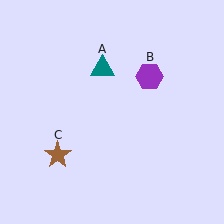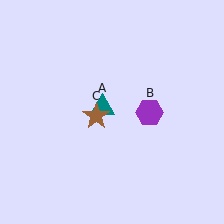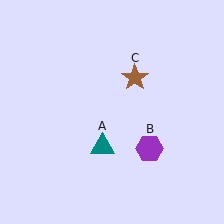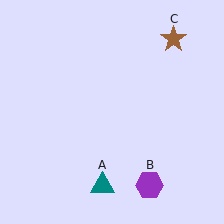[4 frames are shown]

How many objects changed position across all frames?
3 objects changed position: teal triangle (object A), purple hexagon (object B), brown star (object C).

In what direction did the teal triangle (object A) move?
The teal triangle (object A) moved down.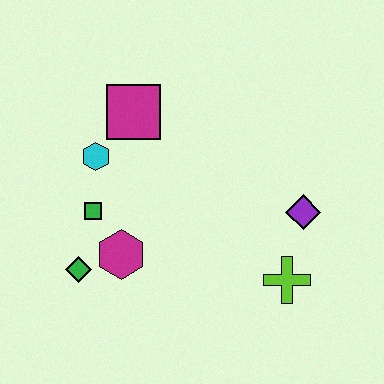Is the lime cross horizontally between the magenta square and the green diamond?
No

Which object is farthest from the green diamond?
The purple diamond is farthest from the green diamond.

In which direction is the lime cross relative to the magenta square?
The lime cross is below the magenta square.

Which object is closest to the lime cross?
The purple diamond is closest to the lime cross.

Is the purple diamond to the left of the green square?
No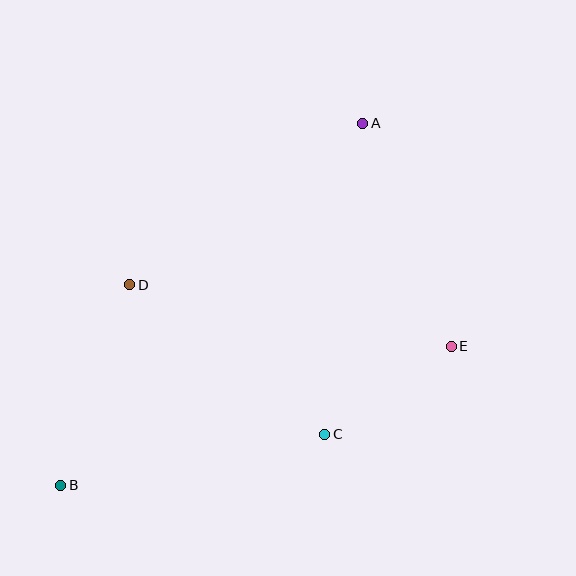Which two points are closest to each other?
Points C and E are closest to each other.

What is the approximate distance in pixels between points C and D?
The distance between C and D is approximately 246 pixels.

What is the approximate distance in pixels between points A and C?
The distance between A and C is approximately 313 pixels.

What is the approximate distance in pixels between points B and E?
The distance between B and E is approximately 415 pixels.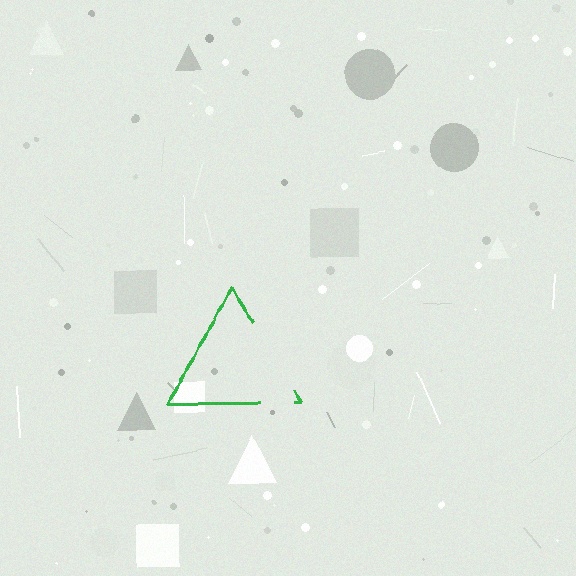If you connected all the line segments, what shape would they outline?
They would outline a triangle.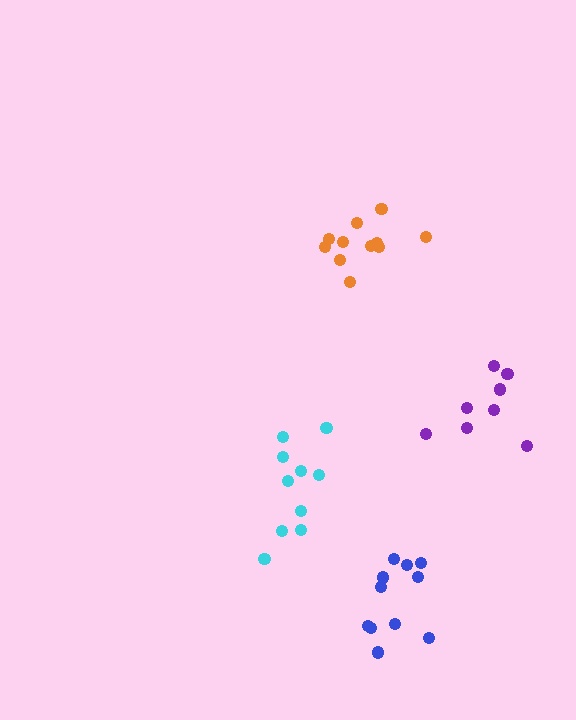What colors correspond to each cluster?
The clusters are colored: orange, blue, cyan, purple.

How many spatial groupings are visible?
There are 4 spatial groupings.